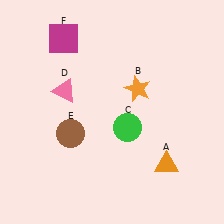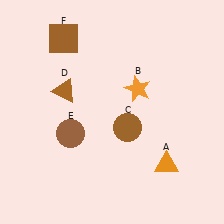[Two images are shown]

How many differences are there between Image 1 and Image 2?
There are 3 differences between the two images.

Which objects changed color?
C changed from green to brown. D changed from pink to brown. F changed from magenta to brown.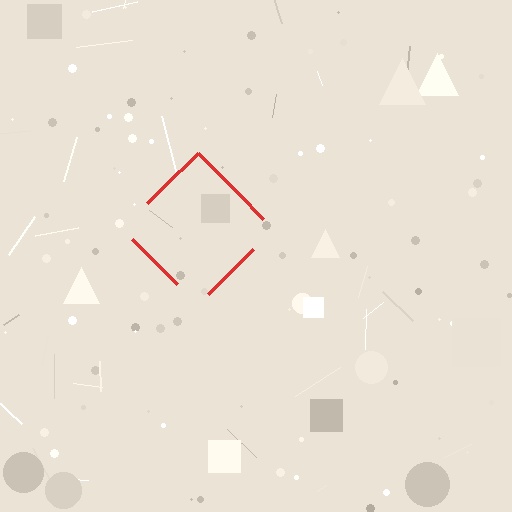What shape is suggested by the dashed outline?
The dashed outline suggests a diamond.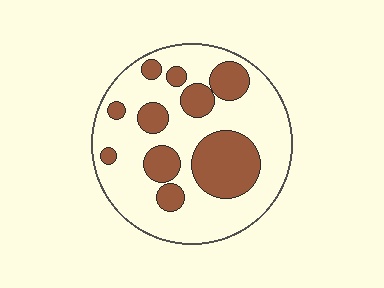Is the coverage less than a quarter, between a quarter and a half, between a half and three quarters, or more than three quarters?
Between a quarter and a half.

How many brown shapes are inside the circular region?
10.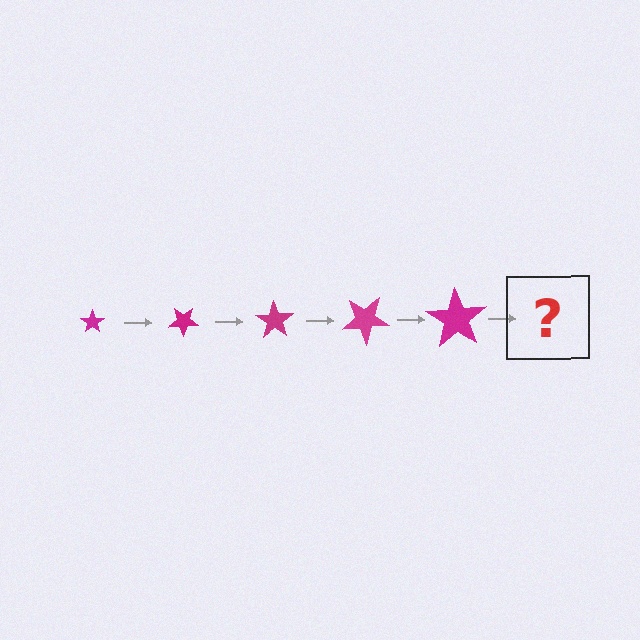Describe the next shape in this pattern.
It should be a star, larger than the previous one and rotated 175 degrees from the start.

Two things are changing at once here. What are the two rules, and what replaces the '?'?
The two rules are that the star grows larger each step and it rotates 35 degrees each step. The '?' should be a star, larger than the previous one and rotated 175 degrees from the start.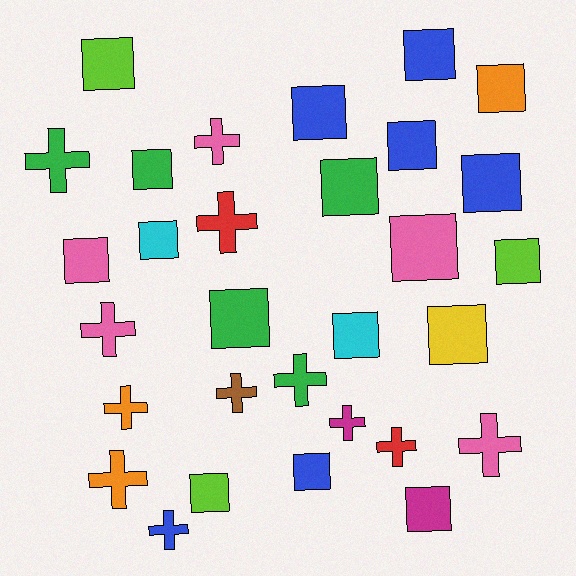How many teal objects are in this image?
There are no teal objects.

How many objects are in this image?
There are 30 objects.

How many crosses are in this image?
There are 12 crosses.